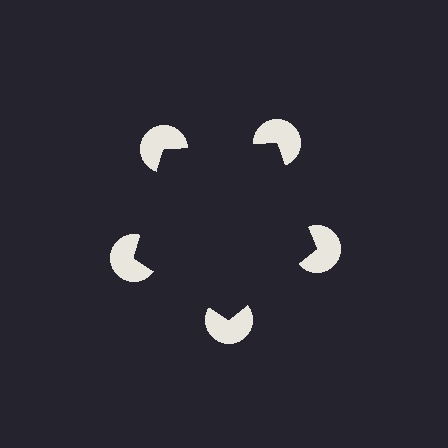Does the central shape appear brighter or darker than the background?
It typically appears slightly darker than the background, even though no actual brightness change is drawn.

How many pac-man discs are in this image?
There are 5 — one at each vertex of the illusory pentagon.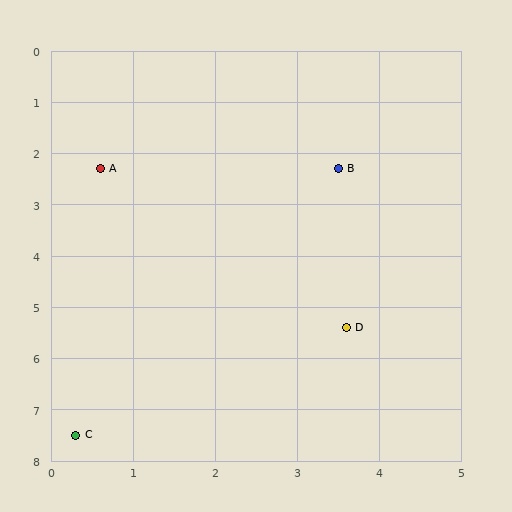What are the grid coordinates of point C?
Point C is at approximately (0.3, 7.5).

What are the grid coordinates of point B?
Point B is at approximately (3.5, 2.3).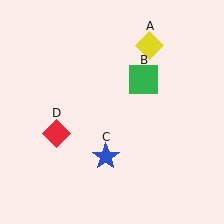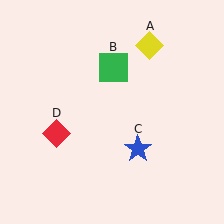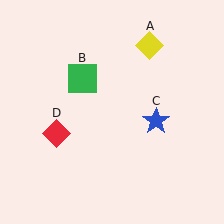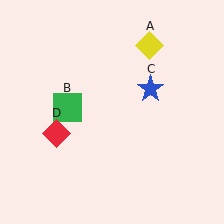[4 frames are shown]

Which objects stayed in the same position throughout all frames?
Yellow diamond (object A) and red diamond (object D) remained stationary.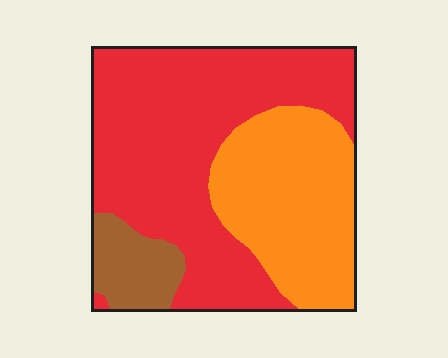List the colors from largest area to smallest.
From largest to smallest: red, orange, brown.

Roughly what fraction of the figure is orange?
Orange takes up between a sixth and a third of the figure.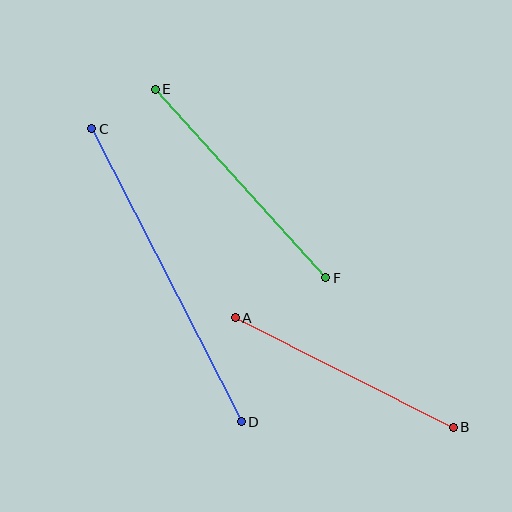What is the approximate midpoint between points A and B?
The midpoint is at approximately (344, 373) pixels.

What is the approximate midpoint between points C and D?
The midpoint is at approximately (167, 275) pixels.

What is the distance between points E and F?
The distance is approximately 255 pixels.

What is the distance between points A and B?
The distance is approximately 244 pixels.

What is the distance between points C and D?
The distance is approximately 329 pixels.